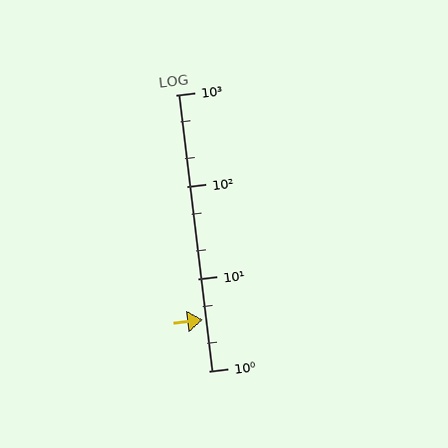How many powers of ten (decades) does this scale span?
The scale spans 3 decades, from 1 to 1000.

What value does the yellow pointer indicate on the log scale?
The pointer indicates approximately 3.6.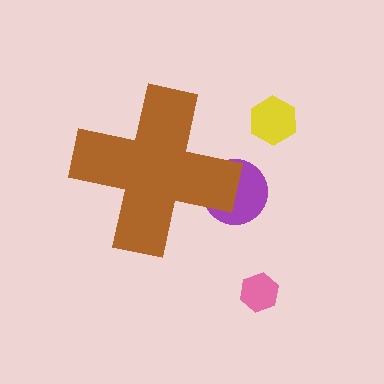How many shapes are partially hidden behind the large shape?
1 shape is partially hidden.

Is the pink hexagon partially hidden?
No, the pink hexagon is fully visible.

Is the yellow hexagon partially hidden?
No, the yellow hexagon is fully visible.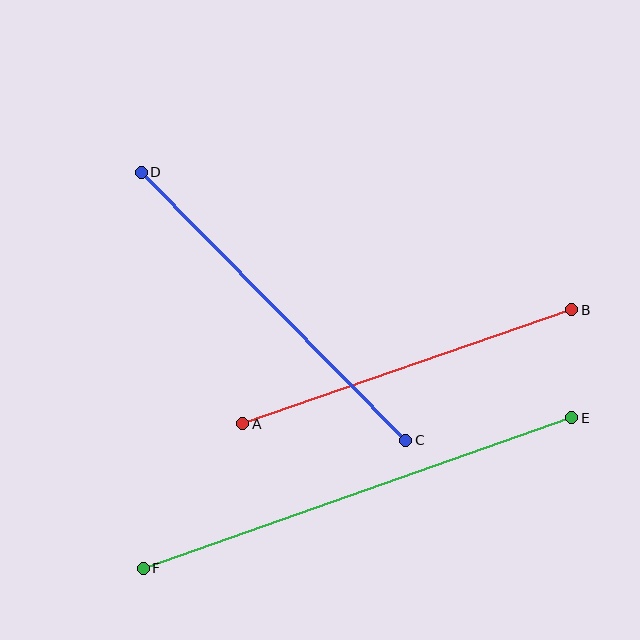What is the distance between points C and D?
The distance is approximately 377 pixels.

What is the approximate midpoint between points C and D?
The midpoint is at approximately (273, 306) pixels.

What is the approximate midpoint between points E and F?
The midpoint is at approximately (357, 493) pixels.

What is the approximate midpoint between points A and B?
The midpoint is at approximately (407, 367) pixels.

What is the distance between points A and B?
The distance is approximately 348 pixels.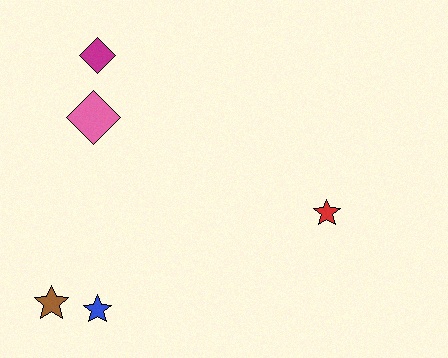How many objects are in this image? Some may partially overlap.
There are 5 objects.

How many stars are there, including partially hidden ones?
There are 3 stars.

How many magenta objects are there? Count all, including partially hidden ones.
There is 1 magenta object.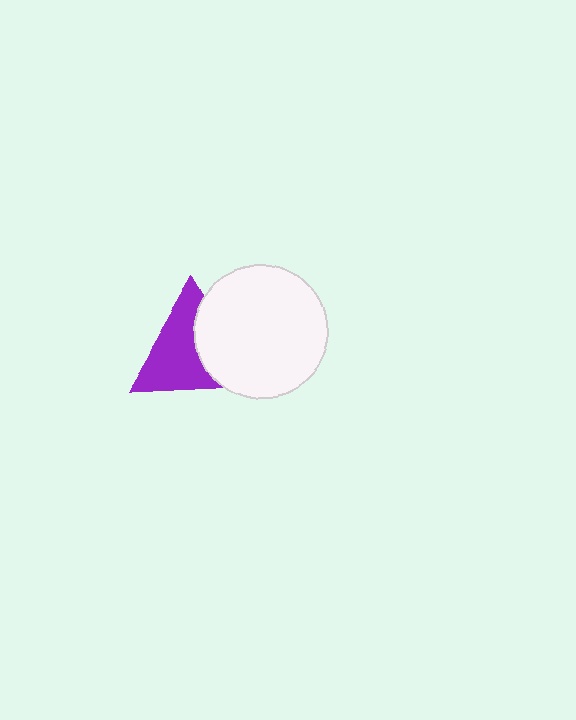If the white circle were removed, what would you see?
You would see the complete purple triangle.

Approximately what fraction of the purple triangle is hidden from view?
Roughly 40% of the purple triangle is hidden behind the white circle.